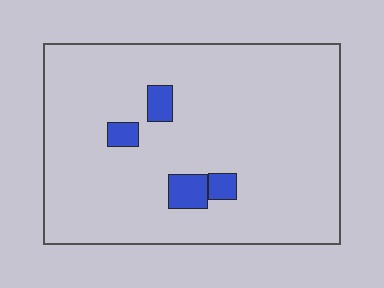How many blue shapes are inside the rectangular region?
4.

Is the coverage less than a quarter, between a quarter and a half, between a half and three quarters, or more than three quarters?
Less than a quarter.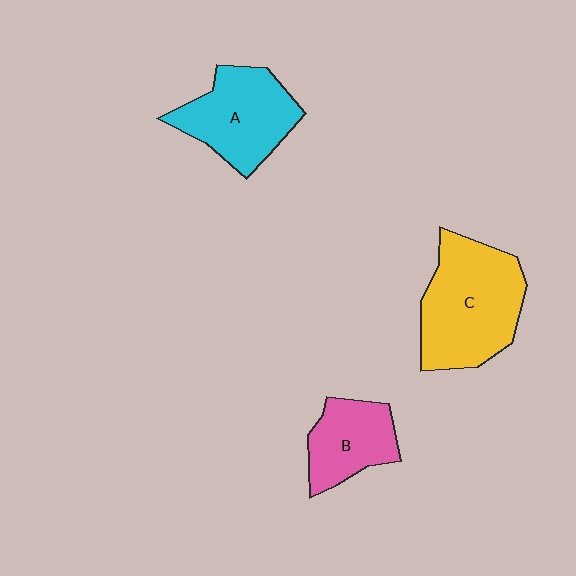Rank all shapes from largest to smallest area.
From largest to smallest: C (yellow), A (cyan), B (pink).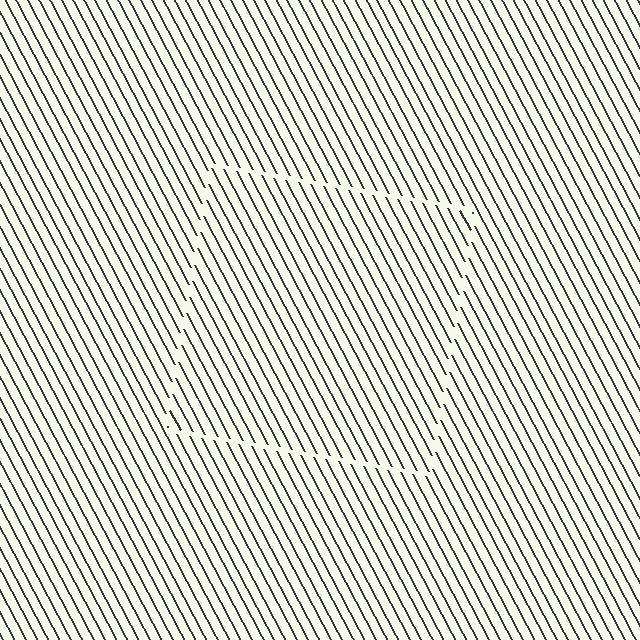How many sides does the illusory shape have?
4 sides — the line-ends trace a square.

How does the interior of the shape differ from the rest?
The interior of the shape contains the same grating, shifted by half a period — the contour is defined by the phase discontinuity where line-ends from the inner and outer gratings abut.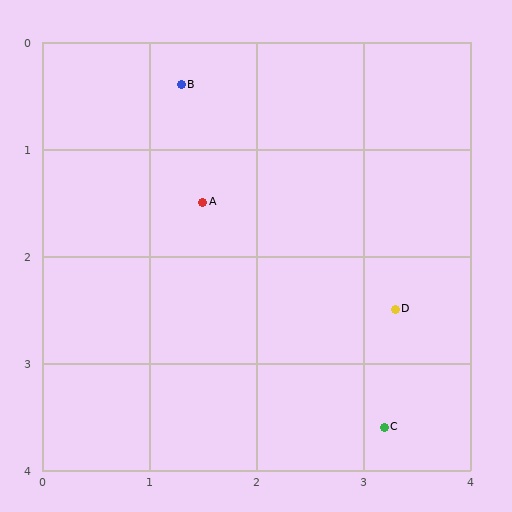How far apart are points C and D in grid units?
Points C and D are about 1.1 grid units apart.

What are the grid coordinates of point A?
Point A is at approximately (1.5, 1.5).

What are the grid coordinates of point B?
Point B is at approximately (1.3, 0.4).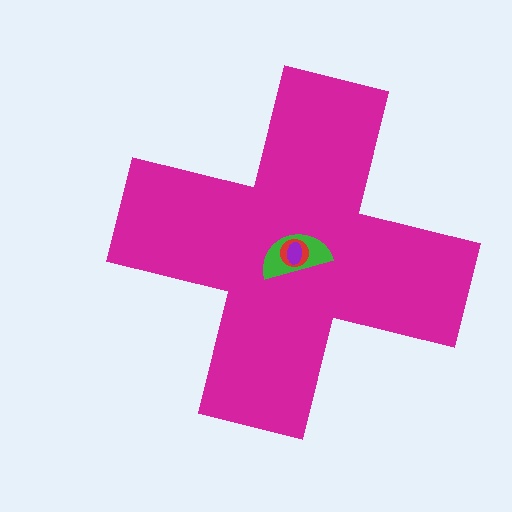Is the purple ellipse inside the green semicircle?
Yes.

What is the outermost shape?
The magenta cross.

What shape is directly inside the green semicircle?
The red circle.